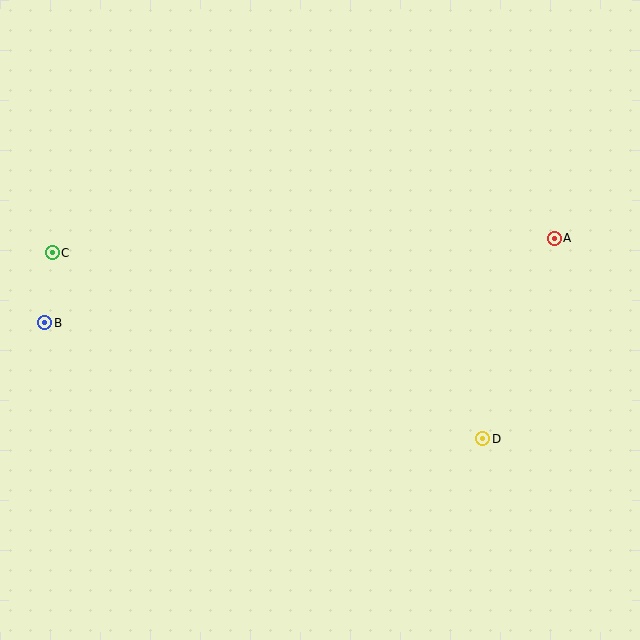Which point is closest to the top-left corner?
Point C is closest to the top-left corner.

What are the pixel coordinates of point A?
Point A is at (554, 238).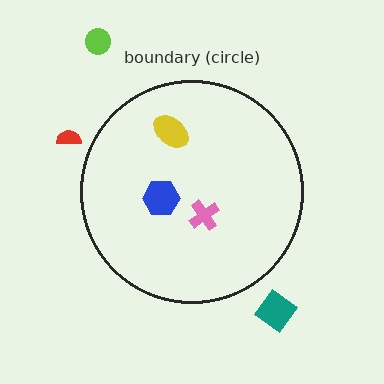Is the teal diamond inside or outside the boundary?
Outside.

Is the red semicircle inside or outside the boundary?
Outside.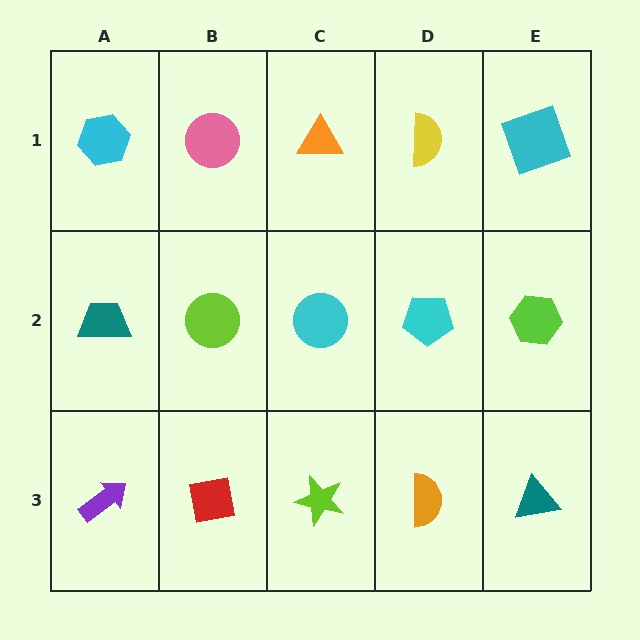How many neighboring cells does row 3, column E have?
2.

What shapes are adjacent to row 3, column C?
A cyan circle (row 2, column C), a red square (row 3, column B), an orange semicircle (row 3, column D).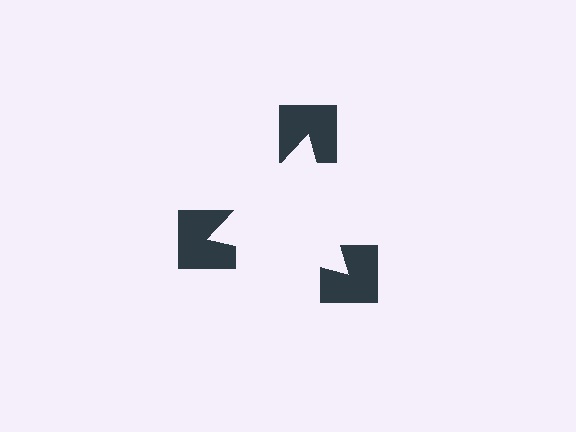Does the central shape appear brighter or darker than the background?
It typically appears slightly brighter than the background, even though no actual brightness change is drawn.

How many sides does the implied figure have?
3 sides.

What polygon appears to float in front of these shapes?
An illusory triangle — its edges are inferred from the aligned wedge cuts in the notched squares, not physically drawn.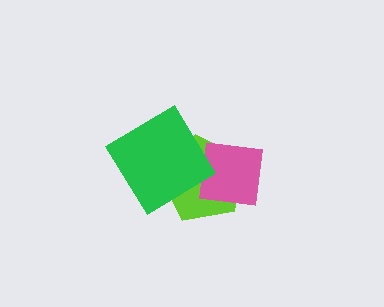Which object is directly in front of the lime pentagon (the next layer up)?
The pink square is directly in front of the lime pentagon.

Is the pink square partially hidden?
No, no other shape covers it.